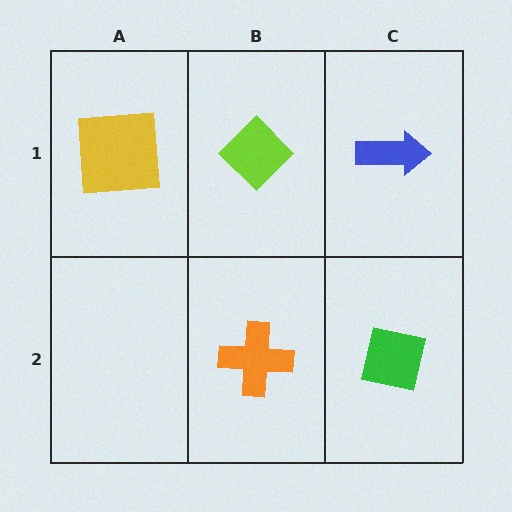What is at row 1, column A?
A yellow square.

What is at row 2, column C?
A green square.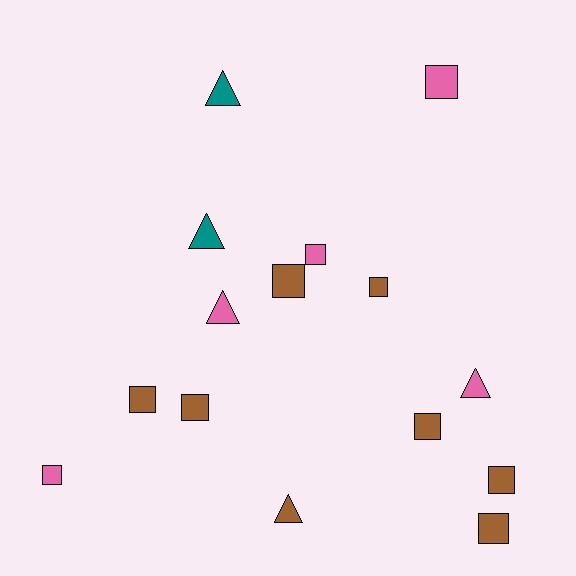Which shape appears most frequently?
Square, with 10 objects.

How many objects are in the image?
There are 15 objects.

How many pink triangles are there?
There are 2 pink triangles.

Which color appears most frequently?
Brown, with 8 objects.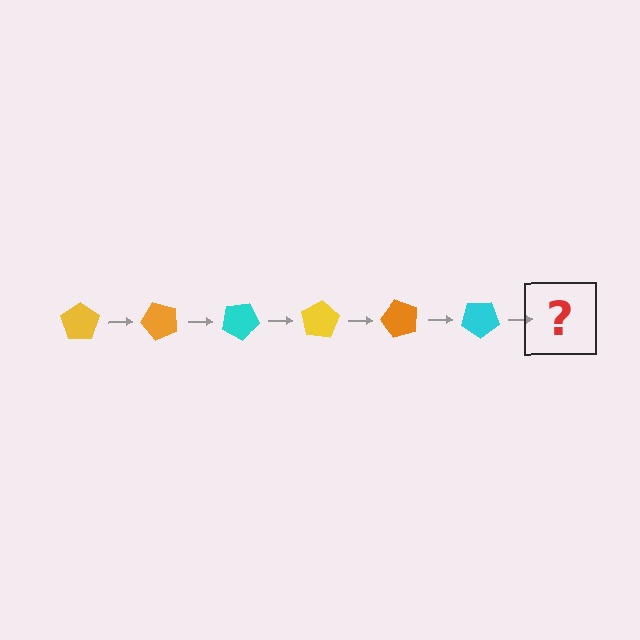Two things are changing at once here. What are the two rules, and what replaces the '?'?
The two rules are that it rotates 50 degrees each step and the color cycles through yellow, orange, and cyan. The '?' should be a yellow pentagon, rotated 300 degrees from the start.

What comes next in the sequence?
The next element should be a yellow pentagon, rotated 300 degrees from the start.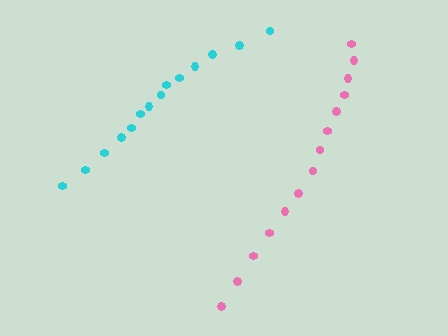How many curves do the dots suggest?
There are 2 distinct paths.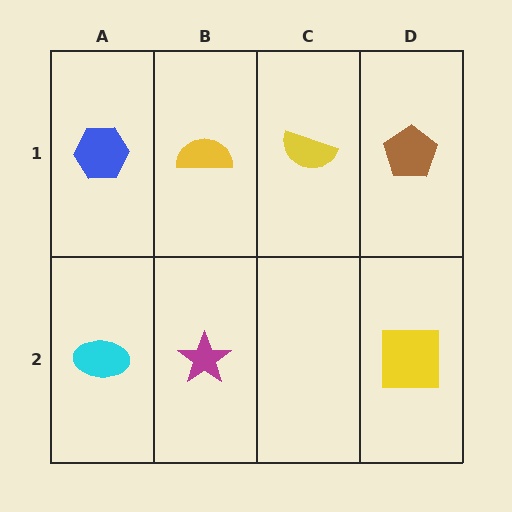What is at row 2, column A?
A cyan ellipse.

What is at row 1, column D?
A brown pentagon.